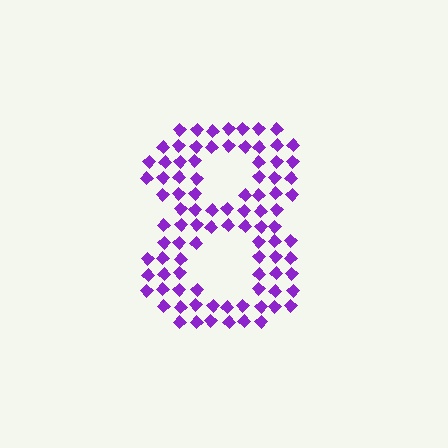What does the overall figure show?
The overall figure shows the digit 8.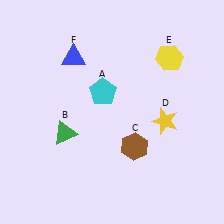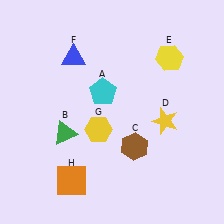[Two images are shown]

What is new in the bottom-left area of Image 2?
A yellow hexagon (G) was added in the bottom-left area of Image 2.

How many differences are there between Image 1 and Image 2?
There are 2 differences between the two images.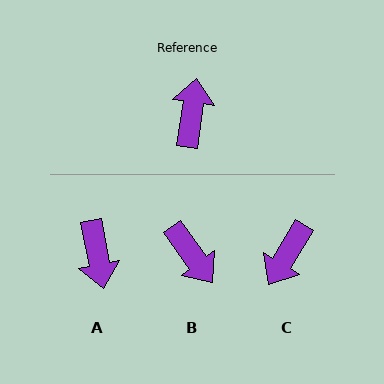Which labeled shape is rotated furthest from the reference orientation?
A, about 161 degrees away.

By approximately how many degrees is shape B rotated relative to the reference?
Approximately 136 degrees clockwise.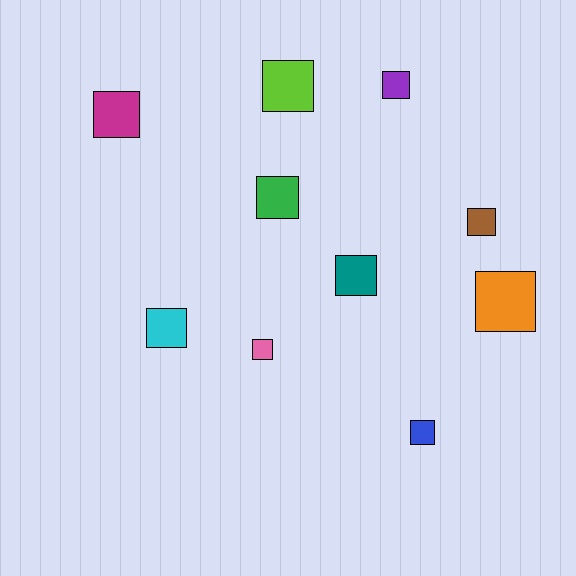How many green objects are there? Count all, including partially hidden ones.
There is 1 green object.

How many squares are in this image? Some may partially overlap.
There are 10 squares.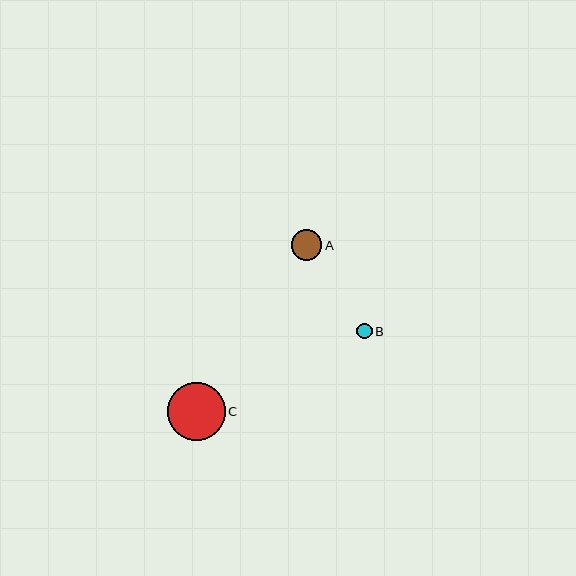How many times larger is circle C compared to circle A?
Circle C is approximately 1.9 times the size of circle A.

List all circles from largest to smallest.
From largest to smallest: C, A, B.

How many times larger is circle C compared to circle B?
Circle C is approximately 3.6 times the size of circle B.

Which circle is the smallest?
Circle B is the smallest with a size of approximately 16 pixels.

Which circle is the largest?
Circle C is the largest with a size of approximately 57 pixels.